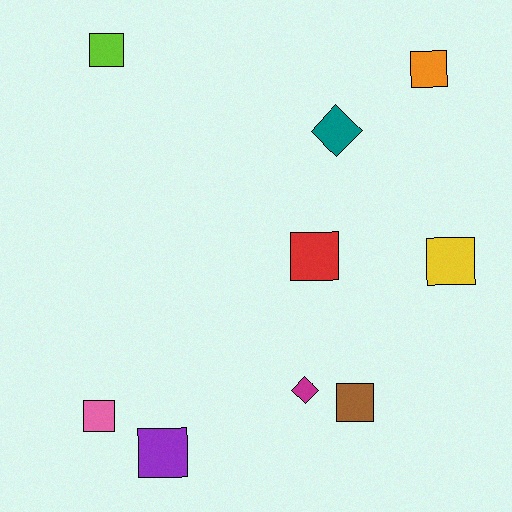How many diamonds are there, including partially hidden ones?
There are 2 diamonds.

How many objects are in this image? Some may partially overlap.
There are 9 objects.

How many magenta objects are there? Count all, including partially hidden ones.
There is 1 magenta object.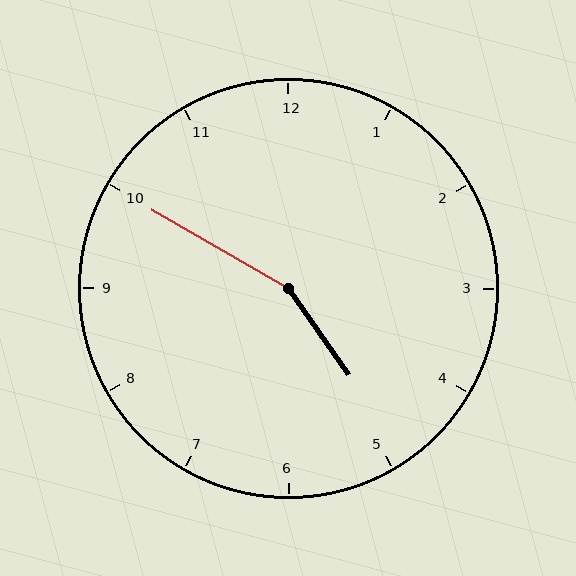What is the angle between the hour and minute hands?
Approximately 155 degrees.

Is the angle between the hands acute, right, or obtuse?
It is obtuse.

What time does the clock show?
4:50.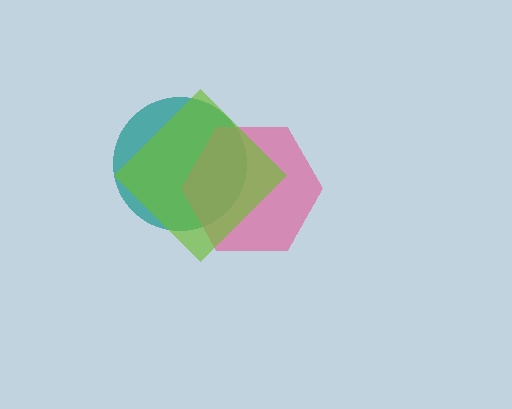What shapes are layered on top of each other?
The layered shapes are: a teal circle, a pink hexagon, a lime diamond.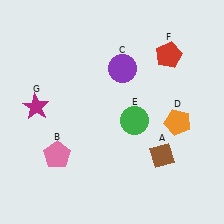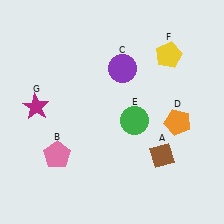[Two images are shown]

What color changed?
The pentagon (F) changed from red in Image 1 to yellow in Image 2.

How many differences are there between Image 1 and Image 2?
There is 1 difference between the two images.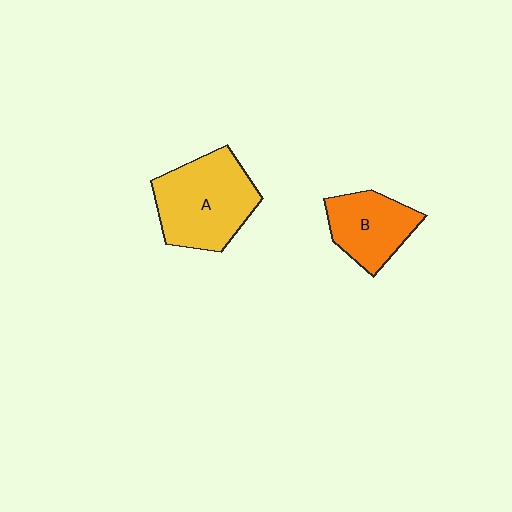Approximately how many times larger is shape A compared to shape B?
Approximately 1.5 times.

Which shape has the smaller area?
Shape B (orange).